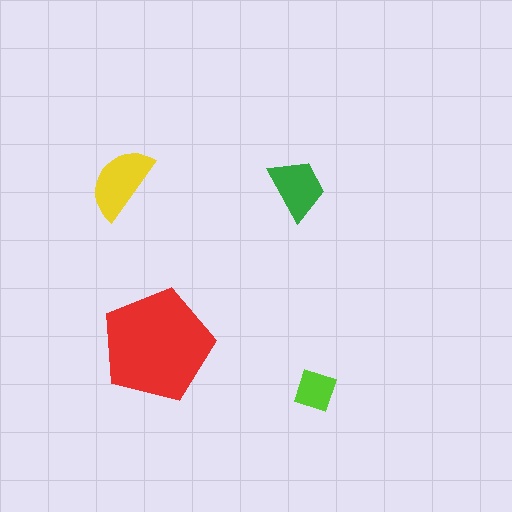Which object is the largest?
The red pentagon.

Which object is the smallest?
The lime square.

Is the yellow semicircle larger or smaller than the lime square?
Larger.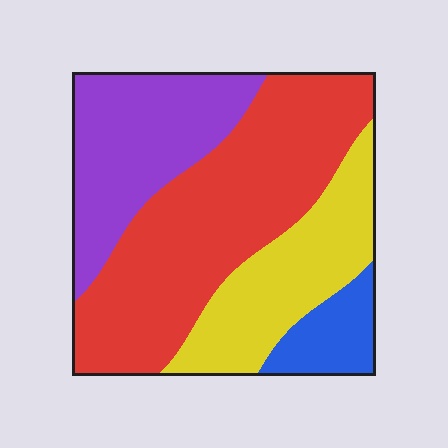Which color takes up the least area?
Blue, at roughly 10%.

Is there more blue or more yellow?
Yellow.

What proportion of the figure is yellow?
Yellow covers 22% of the figure.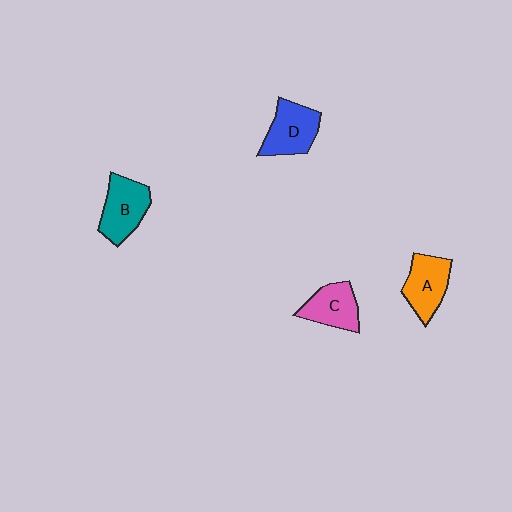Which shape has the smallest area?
Shape C (pink).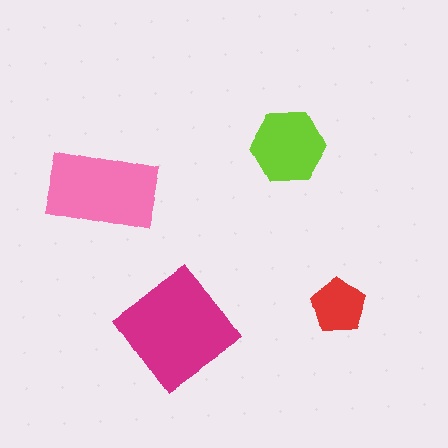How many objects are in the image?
There are 4 objects in the image.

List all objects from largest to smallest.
The magenta diamond, the pink rectangle, the lime hexagon, the red pentagon.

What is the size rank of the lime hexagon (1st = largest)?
3rd.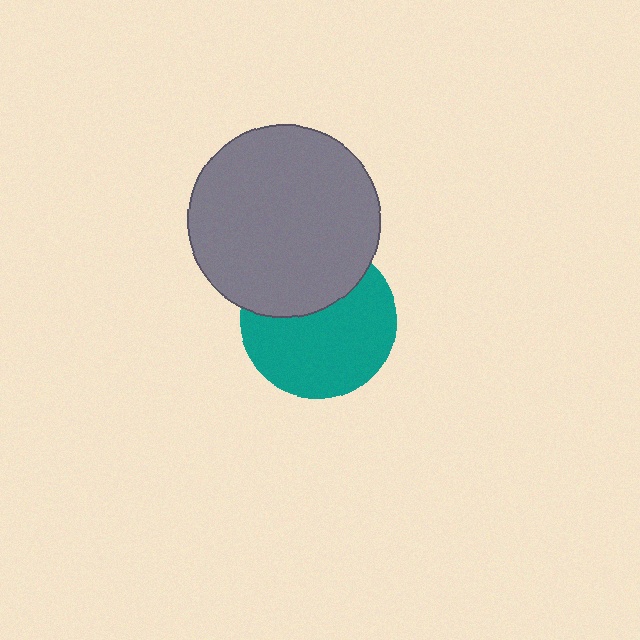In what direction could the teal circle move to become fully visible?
The teal circle could move down. That would shift it out from behind the gray circle entirely.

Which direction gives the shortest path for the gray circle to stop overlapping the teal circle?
Moving up gives the shortest separation.